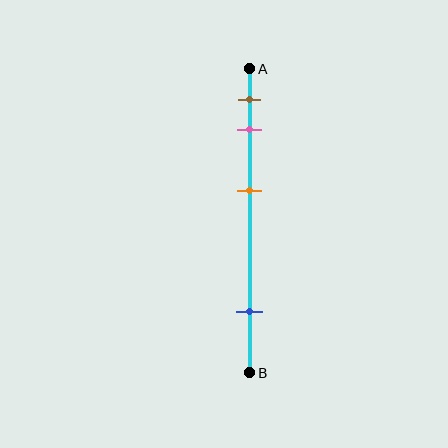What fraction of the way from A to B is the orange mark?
The orange mark is approximately 40% (0.4) of the way from A to B.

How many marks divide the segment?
There are 4 marks dividing the segment.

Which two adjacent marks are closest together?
The brown and pink marks are the closest adjacent pair.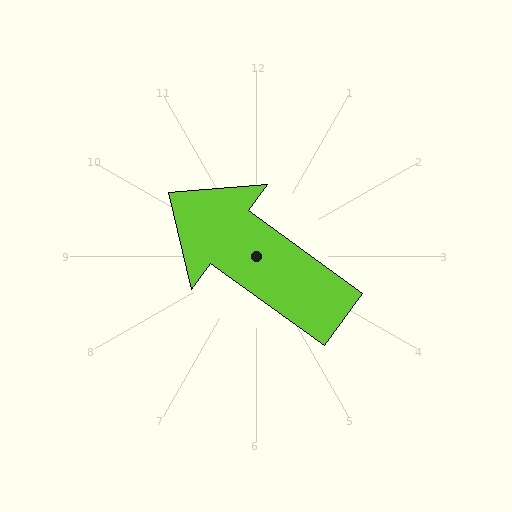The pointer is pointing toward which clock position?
Roughly 10 o'clock.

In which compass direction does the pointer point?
Northwest.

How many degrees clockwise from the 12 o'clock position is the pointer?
Approximately 306 degrees.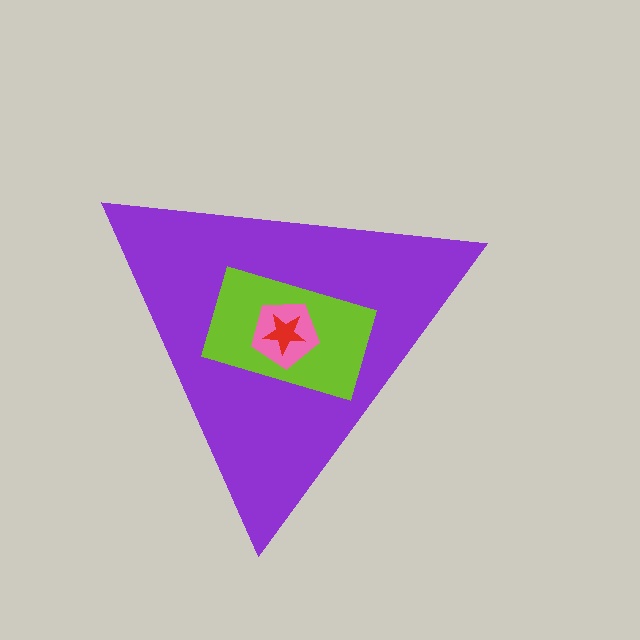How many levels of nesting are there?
4.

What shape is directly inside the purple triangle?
The lime rectangle.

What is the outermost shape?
The purple triangle.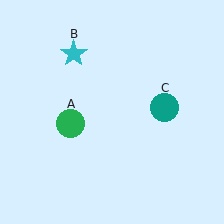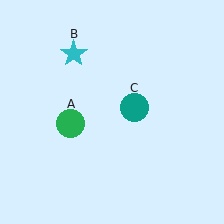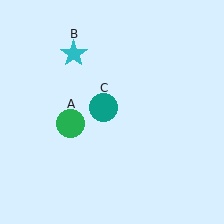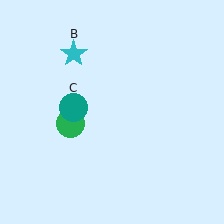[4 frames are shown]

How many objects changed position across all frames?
1 object changed position: teal circle (object C).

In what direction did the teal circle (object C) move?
The teal circle (object C) moved left.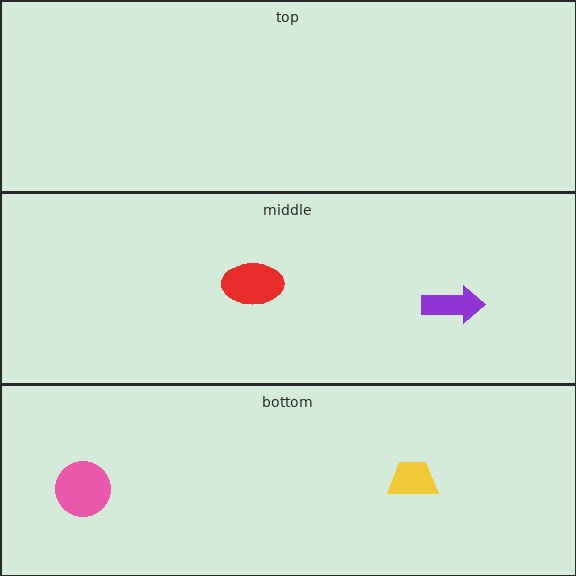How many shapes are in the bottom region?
2.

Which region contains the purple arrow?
The middle region.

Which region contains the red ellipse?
The middle region.